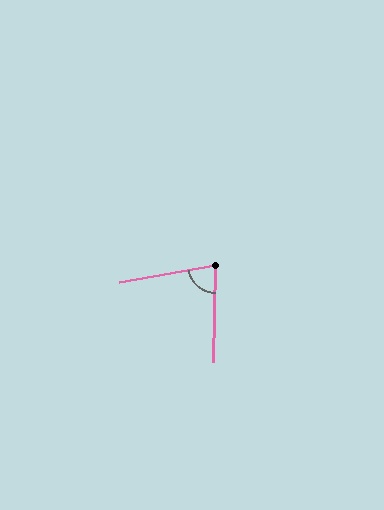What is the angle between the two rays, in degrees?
Approximately 78 degrees.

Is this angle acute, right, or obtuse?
It is acute.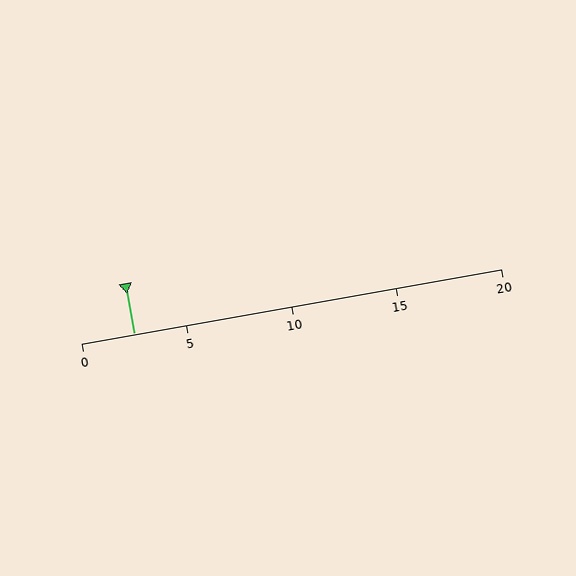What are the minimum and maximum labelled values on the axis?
The axis runs from 0 to 20.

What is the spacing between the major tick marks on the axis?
The major ticks are spaced 5 apart.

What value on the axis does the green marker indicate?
The marker indicates approximately 2.5.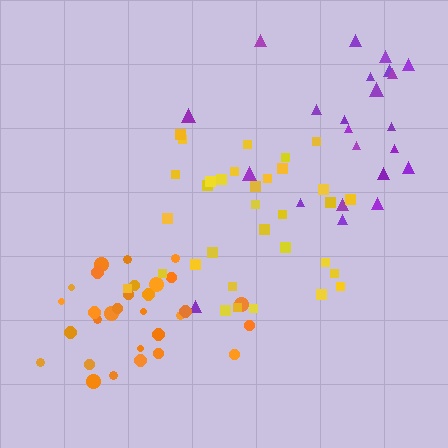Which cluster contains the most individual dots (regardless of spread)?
Yellow (33).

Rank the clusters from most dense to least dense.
orange, yellow, purple.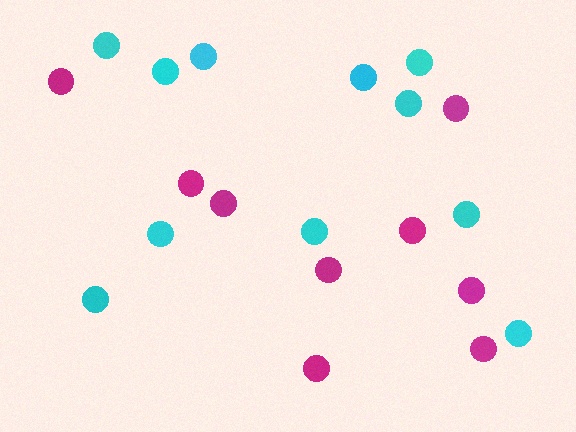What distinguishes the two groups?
There are 2 groups: one group of cyan circles (11) and one group of magenta circles (9).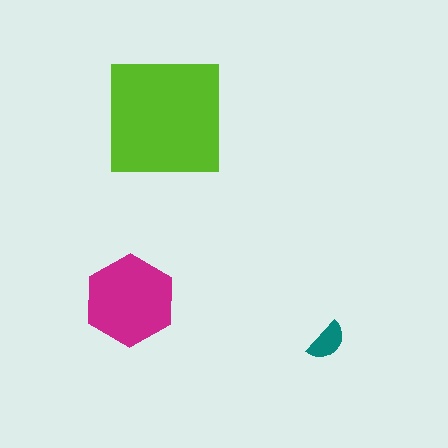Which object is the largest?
The lime square.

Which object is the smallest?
The teal semicircle.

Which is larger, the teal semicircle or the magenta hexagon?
The magenta hexagon.